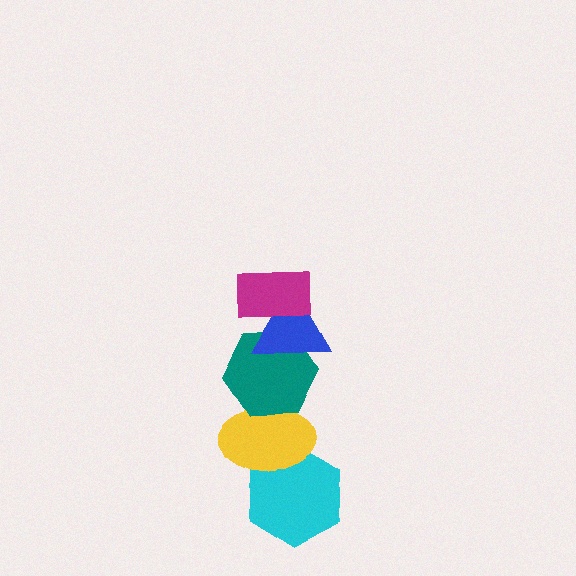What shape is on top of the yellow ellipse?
The teal hexagon is on top of the yellow ellipse.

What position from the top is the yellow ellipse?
The yellow ellipse is 4th from the top.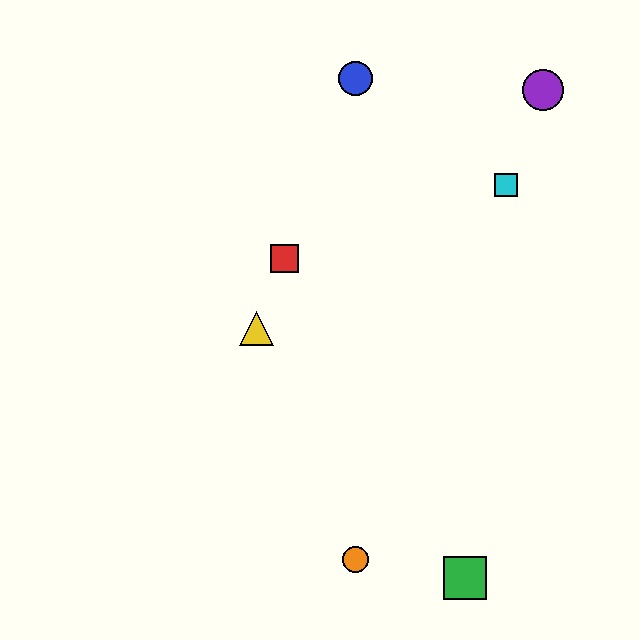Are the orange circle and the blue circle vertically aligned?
Yes, both are at x≈356.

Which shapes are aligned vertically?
The blue circle, the orange circle are aligned vertically.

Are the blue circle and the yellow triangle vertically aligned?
No, the blue circle is at x≈356 and the yellow triangle is at x≈256.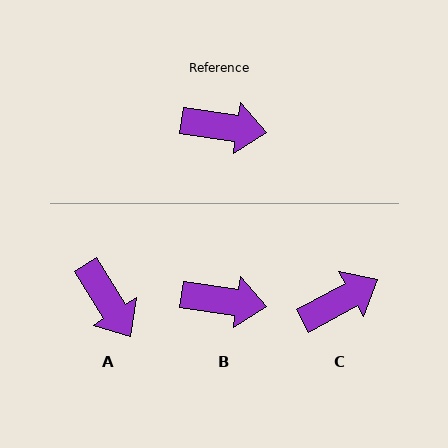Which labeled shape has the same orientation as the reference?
B.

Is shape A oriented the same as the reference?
No, it is off by about 50 degrees.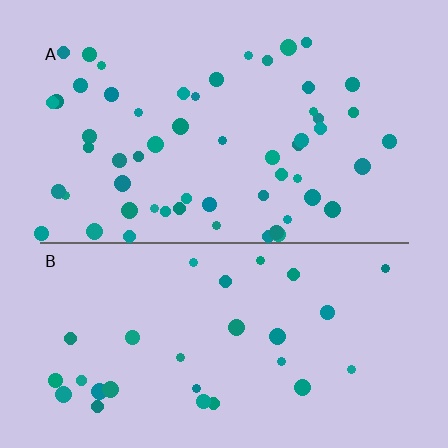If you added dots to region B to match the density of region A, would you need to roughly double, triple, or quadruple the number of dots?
Approximately double.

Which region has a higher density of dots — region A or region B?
A (the top).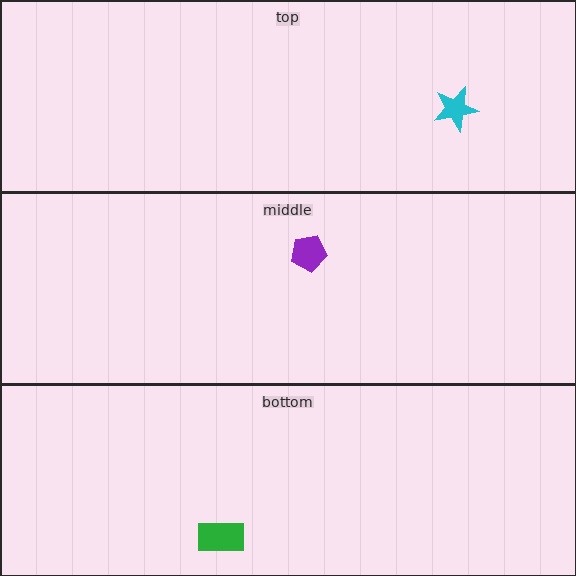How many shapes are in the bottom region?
1.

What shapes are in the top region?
The cyan star.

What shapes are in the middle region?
The purple pentagon.